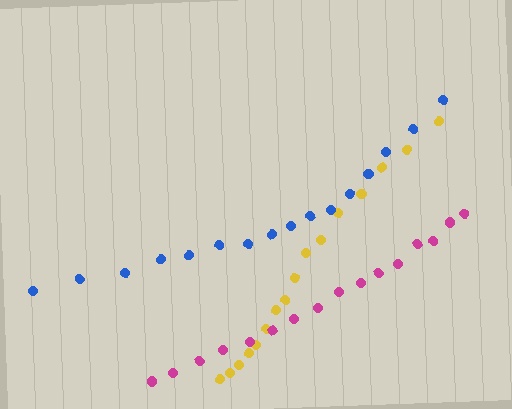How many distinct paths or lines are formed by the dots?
There are 3 distinct paths.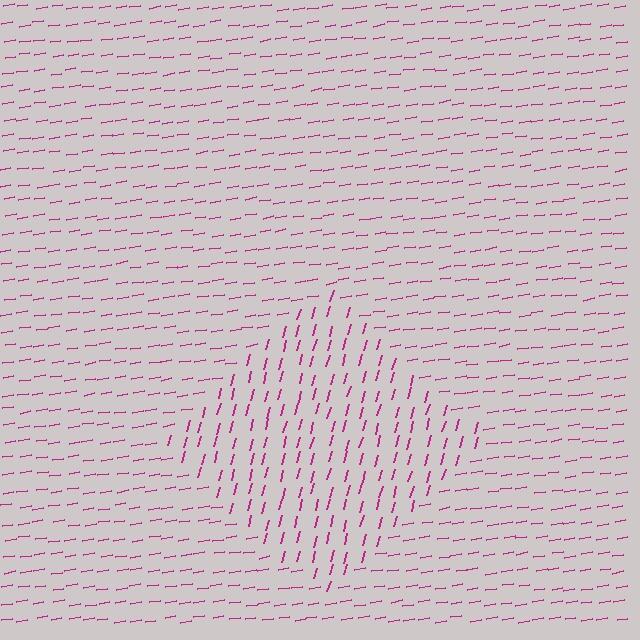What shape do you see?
I see a diamond.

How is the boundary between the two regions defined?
The boundary is defined purely by a change in line orientation (approximately 66 degrees difference). All lines are the same color and thickness.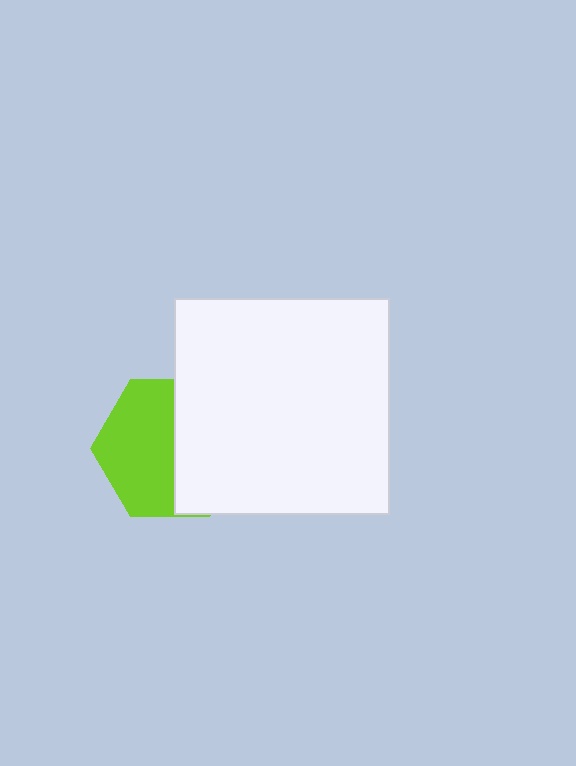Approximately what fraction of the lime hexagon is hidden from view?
Roughly 47% of the lime hexagon is hidden behind the white square.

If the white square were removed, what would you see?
You would see the complete lime hexagon.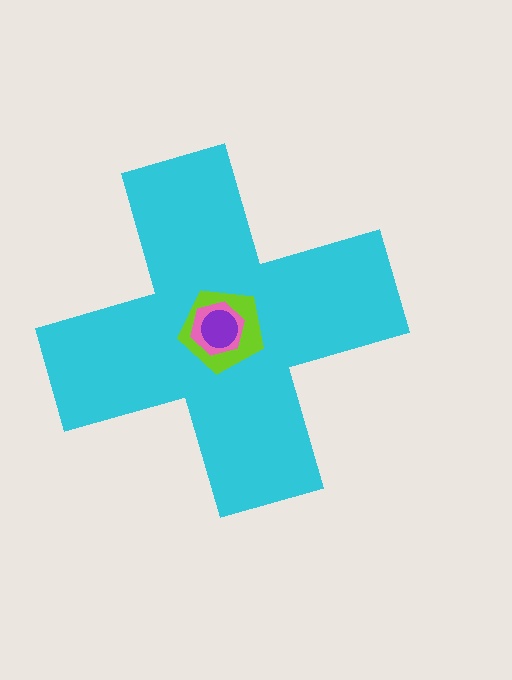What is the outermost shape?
The cyan cross.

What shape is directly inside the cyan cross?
The lime pentagon.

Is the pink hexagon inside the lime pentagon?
Yes.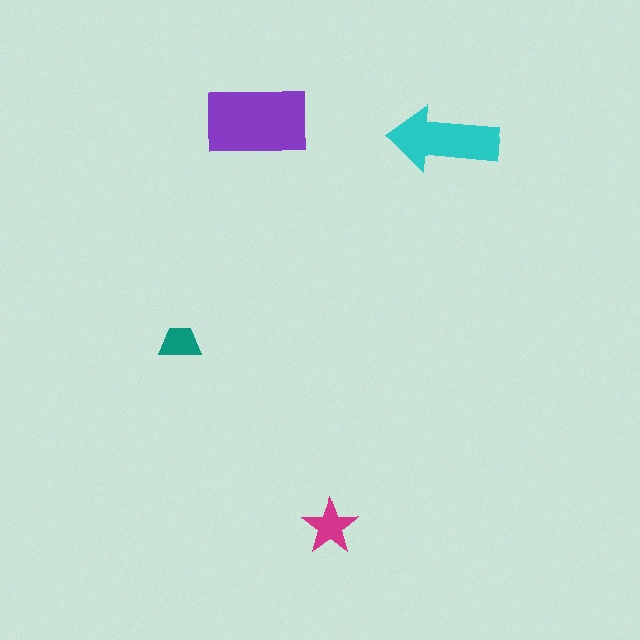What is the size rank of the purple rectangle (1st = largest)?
1st.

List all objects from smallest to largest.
The teal trapezoid, the magenta star, the cyan arrow, the purple rectangle.